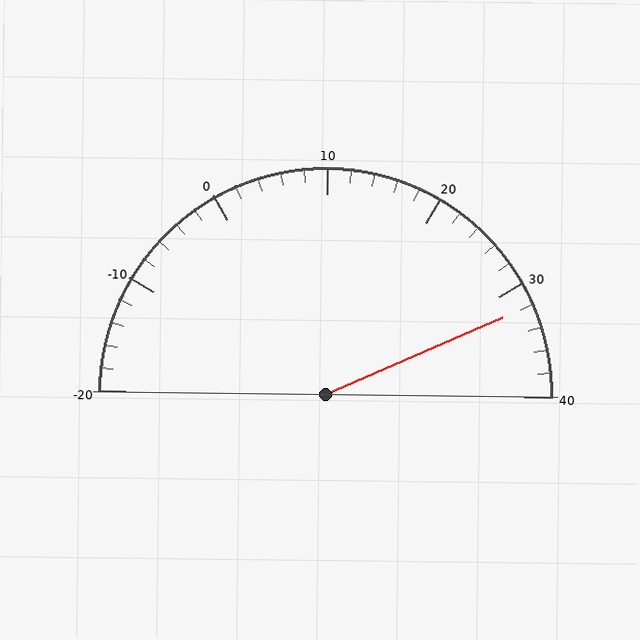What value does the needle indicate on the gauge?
The needle indicates approximately 32.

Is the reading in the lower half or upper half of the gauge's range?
The reading is in the upper half of the range (-20 to 40).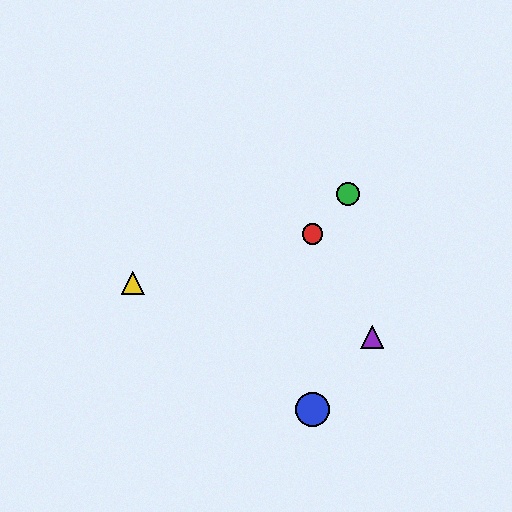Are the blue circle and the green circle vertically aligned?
No, the blue circle is at x≈313 and the green circle is at x≈348.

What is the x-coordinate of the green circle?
The green circle is at x≈348.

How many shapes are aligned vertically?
2 shapes (the red circle, the blue circle) are aligned vertically.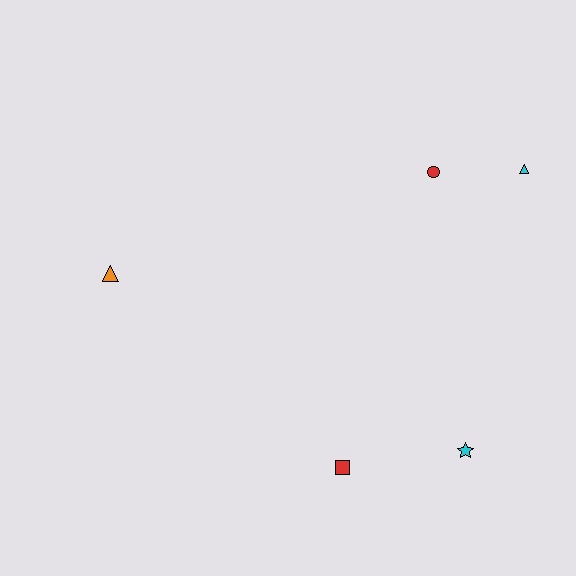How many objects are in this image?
There are 5 objects.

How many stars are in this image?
There is 1 star.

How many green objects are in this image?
There are no green objects.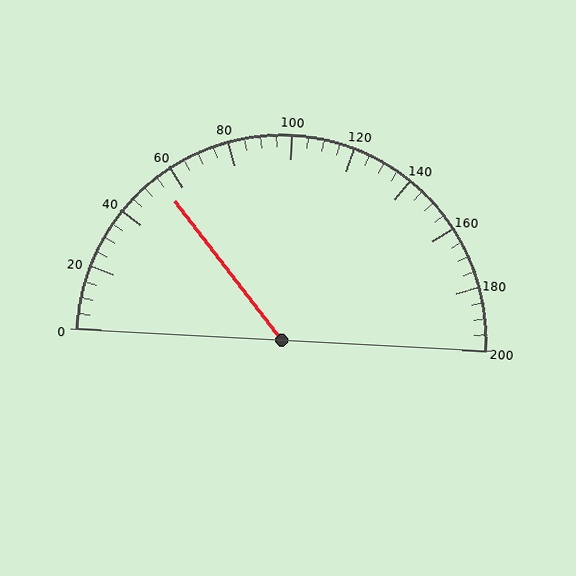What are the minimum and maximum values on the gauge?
The gauge ranges from 0 to 200.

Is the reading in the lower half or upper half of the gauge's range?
The reading is in the lower half of the range (0 to 200).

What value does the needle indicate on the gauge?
The needle indicates approximately 55.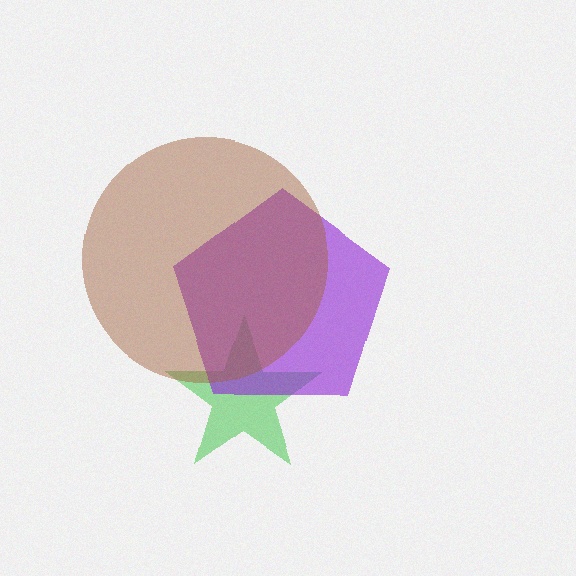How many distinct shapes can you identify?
There are 3 distinct shapes: a green star, a purple pentagon, a brown circle.